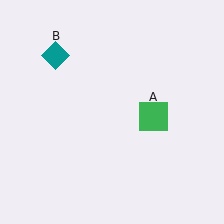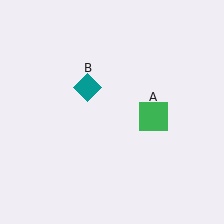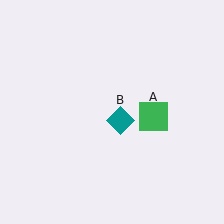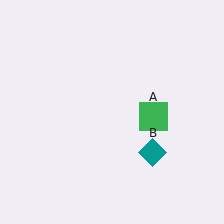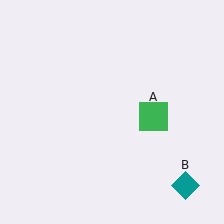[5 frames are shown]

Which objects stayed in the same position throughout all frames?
Green square (object A) remained stationary.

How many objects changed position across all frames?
1 object changed position: teal diamond (object B).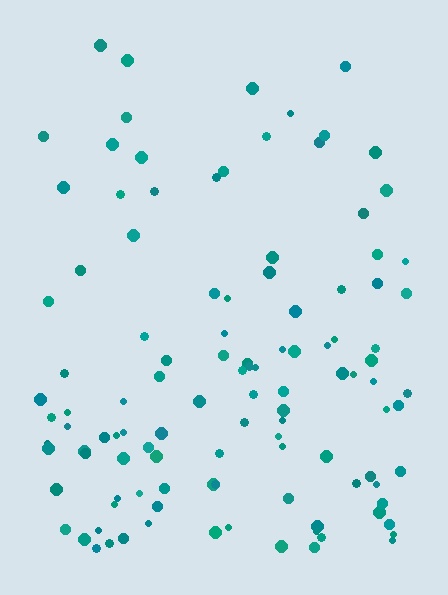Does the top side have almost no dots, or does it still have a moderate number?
Still a moderate number, just noticeably fewer than the bottom.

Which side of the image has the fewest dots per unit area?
The top.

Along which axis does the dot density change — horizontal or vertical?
Vertical.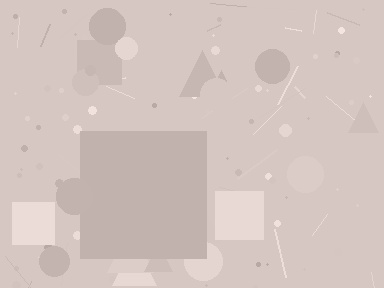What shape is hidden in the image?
A square is hidden in the image.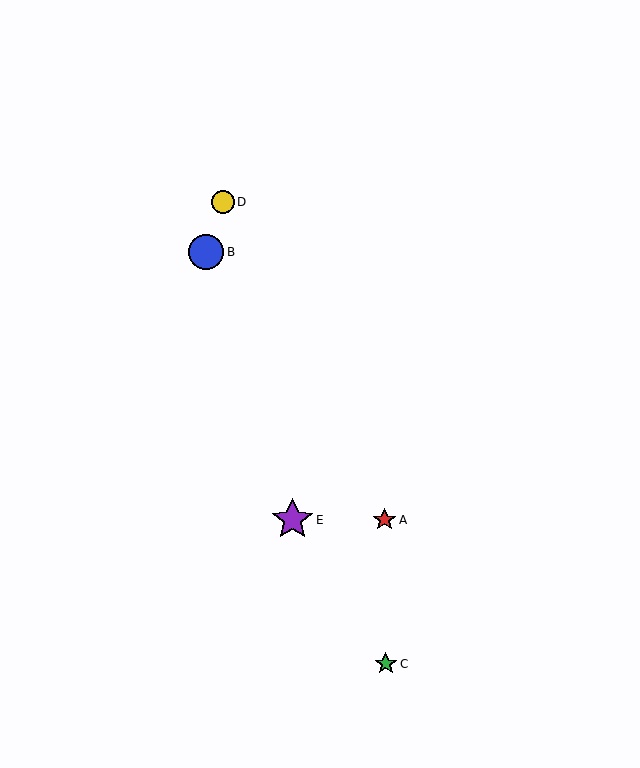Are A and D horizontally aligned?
No, A is at y≈520 and D is at y≈202.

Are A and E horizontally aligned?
Yes, both are at y≈520.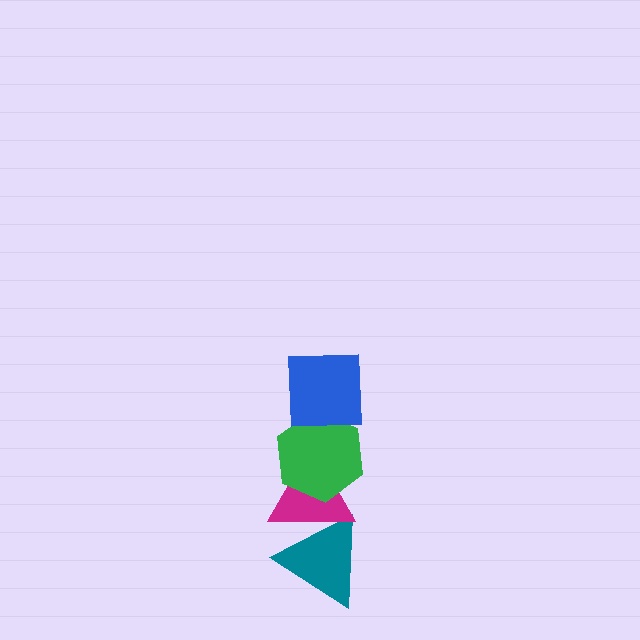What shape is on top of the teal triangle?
The magenta triangle is on top of the teal triangle.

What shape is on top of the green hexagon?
The blue square is on top of the green hexagon.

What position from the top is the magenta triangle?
The magenta triangle is 3rd from the top.